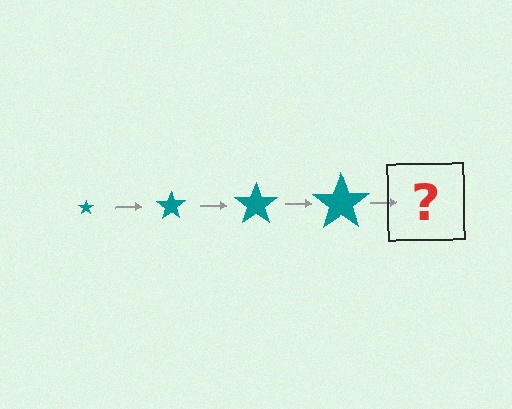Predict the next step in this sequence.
The next step is a teal star, larger than the previous one.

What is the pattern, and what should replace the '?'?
The pattern is that the star gets progressively larger each step. The '?' should be a teal star, larger than the previous one.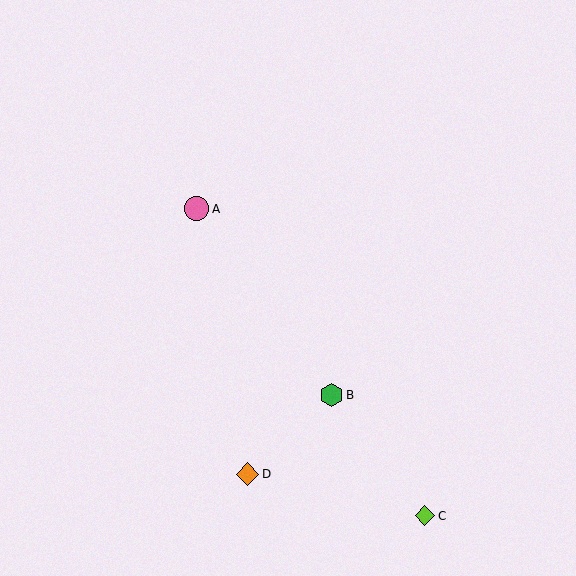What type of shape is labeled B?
Shape B is a green hexagon.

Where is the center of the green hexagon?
The center of the green hexagon is at (332, 395).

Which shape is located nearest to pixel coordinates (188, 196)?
The pink circle (labeled A) at (197, 209) is nearest to that location.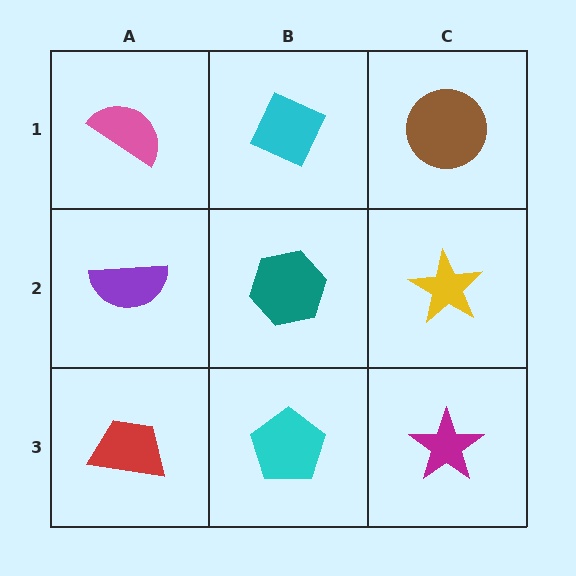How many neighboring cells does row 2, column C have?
3.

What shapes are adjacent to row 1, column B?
A teal hexagon (row 2, column B), a pink semicircle (row 1, column A), a brown circle (row 1, column C).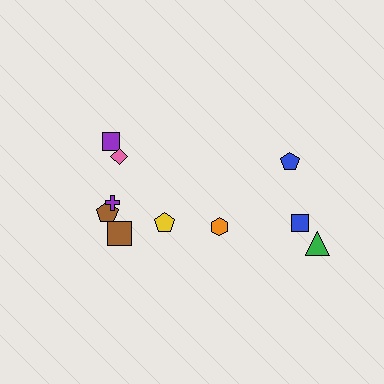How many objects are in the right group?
There are 4 objects.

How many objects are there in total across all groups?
There are 10 objects.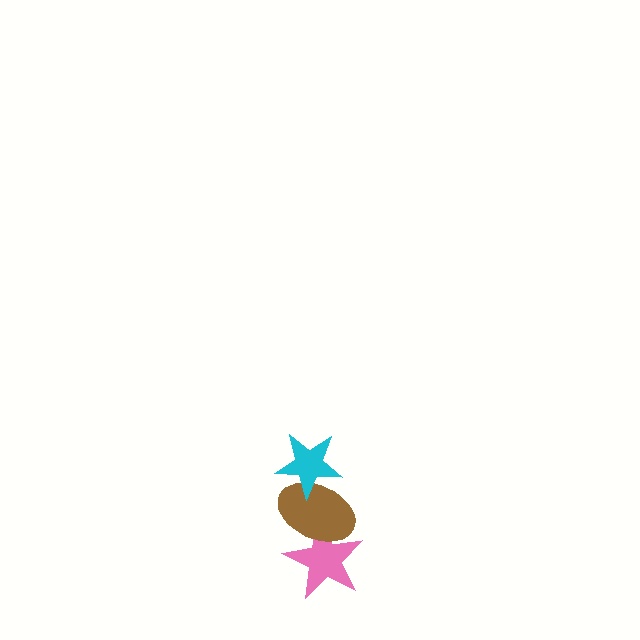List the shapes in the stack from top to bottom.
From top to bottom: the cyan star, the brown ellipse, the pink star.